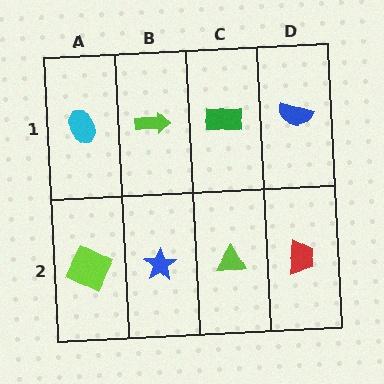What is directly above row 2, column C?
A green rectangle.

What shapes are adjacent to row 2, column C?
A green rectangle (row 1, column C), a blue star (row 2, column B), a red trapezoid (row 2, column D).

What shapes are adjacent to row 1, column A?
A lime square (row 2, column A), a lime arrow (row 1, column B).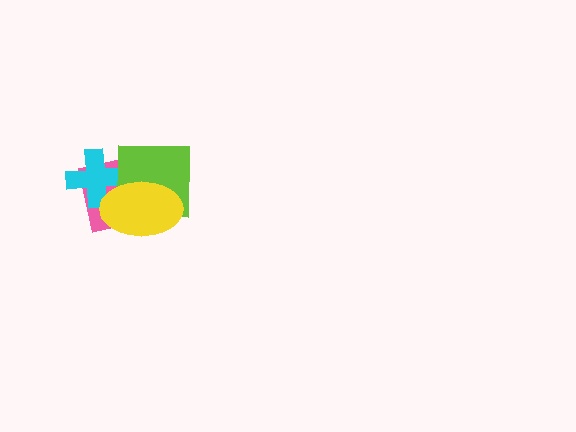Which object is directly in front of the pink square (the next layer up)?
The cyan cross is directly in front of the pink square.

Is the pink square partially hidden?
Yes, it is partially covered by another shape.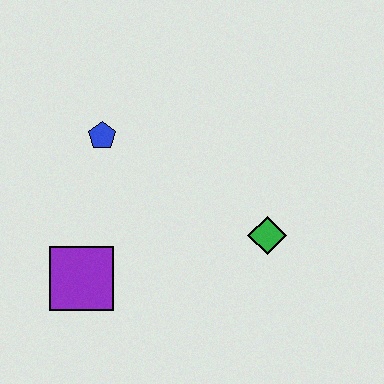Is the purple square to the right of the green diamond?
No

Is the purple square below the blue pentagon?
Yes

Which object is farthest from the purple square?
The green diamond is farthest from the purple square.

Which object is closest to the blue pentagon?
The purple square is closest to the blue pentagon.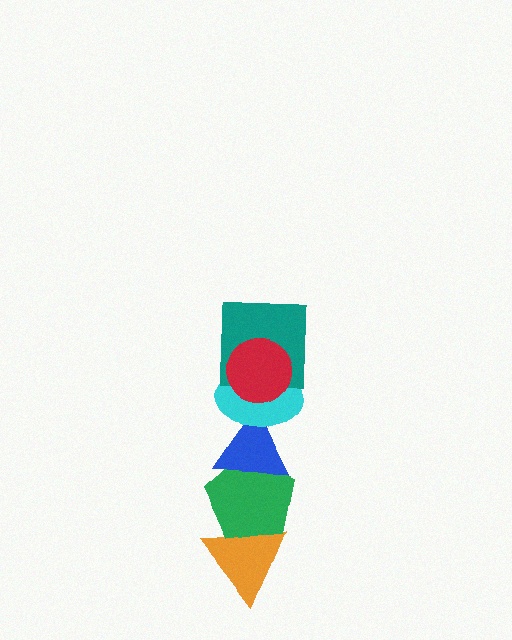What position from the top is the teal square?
The teal square is 2nd from the top.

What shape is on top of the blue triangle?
The cyan ellipse is on top of the blue triangle.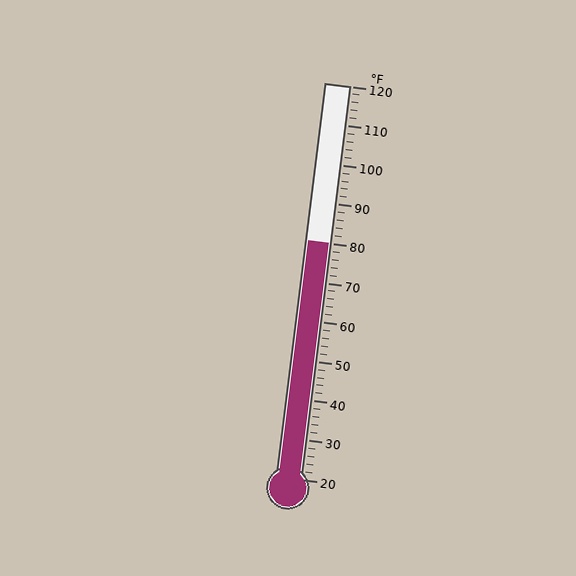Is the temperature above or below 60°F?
The temperature is above 60°F.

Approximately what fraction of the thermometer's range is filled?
The thermometer is filled to approximately 60% of its range.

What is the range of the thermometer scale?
The thermometer scale ranges from 20°F to 120°F.